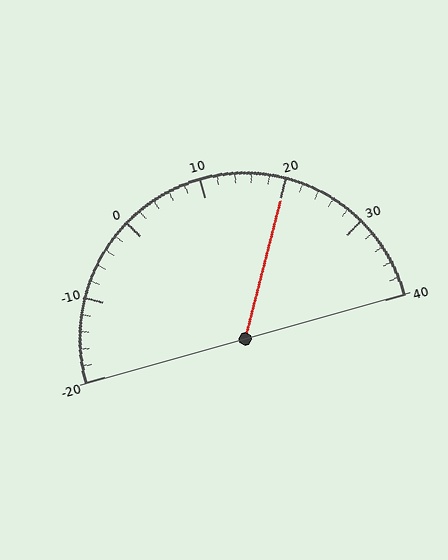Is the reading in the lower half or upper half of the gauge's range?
The reading is in the upper half of the range (-20 to 40).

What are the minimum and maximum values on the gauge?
The gauge ranges from -20 to 40.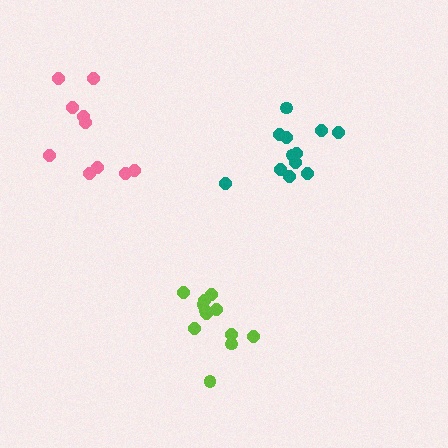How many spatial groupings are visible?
There are 3 spatial groupings.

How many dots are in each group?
Group 1: 12 dots, Group 2: 10 dots, Group 3: 12 dots (34 total).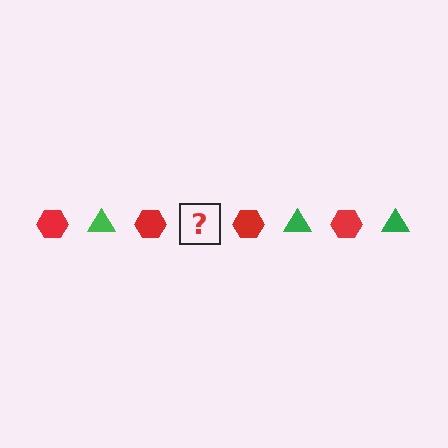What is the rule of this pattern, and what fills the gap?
The rule is that the pattern alternates between red hexagon and green triangle. The gap should be filled with a green triangle.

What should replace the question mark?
The question mark should be replaced with a green triangle.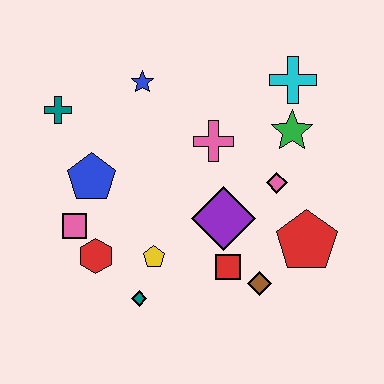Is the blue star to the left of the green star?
Yes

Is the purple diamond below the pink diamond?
Yes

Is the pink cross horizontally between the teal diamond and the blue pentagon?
No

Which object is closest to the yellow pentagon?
The teal diamond is closest to the yellow pentagon.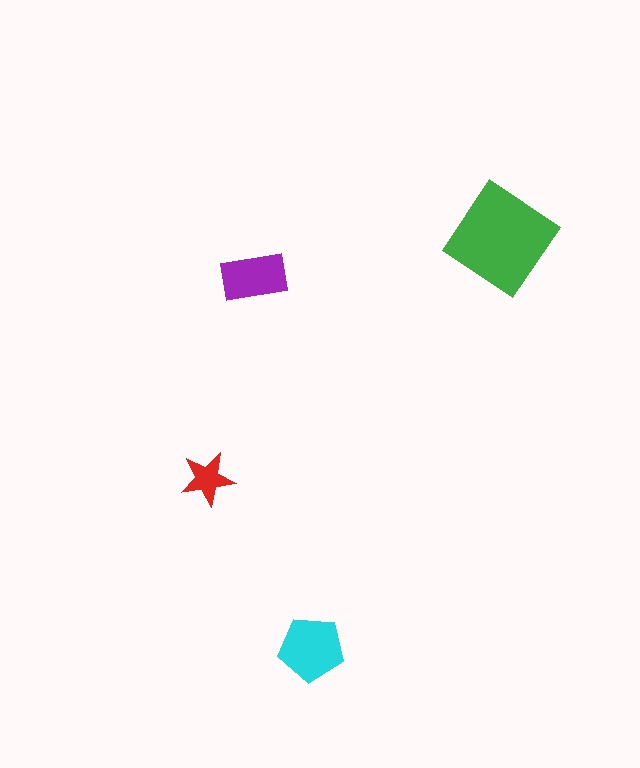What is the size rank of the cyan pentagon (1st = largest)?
2nd.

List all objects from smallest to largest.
The red star, the purple rectangle, the cyan pentagon, the green diamond.